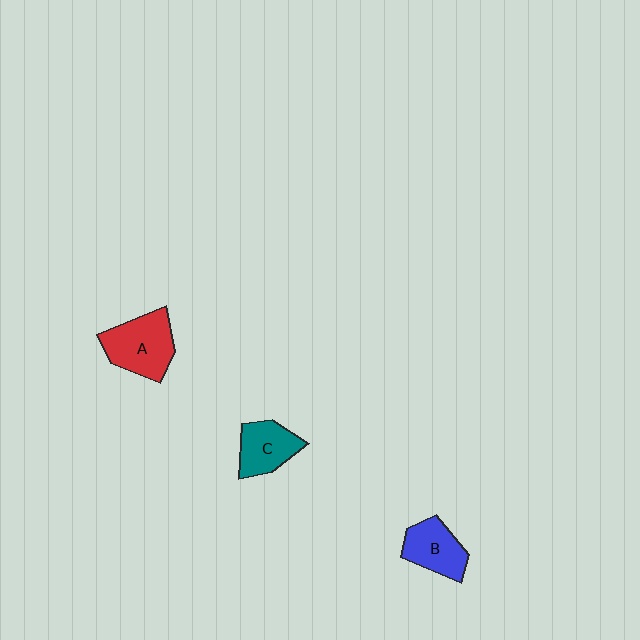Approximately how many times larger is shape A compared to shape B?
Approximately 1.3 times.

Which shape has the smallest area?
Shape C (teal).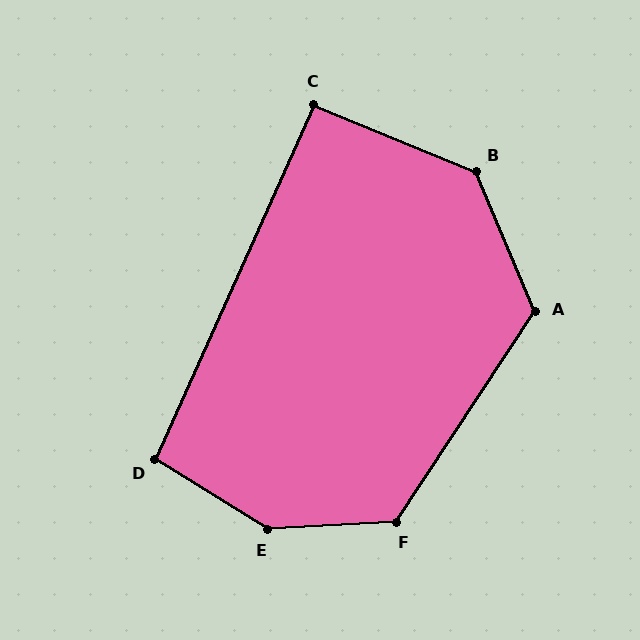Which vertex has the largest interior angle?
E, at approximately 145 degrees.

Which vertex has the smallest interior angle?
C, at approximately 92 degrees.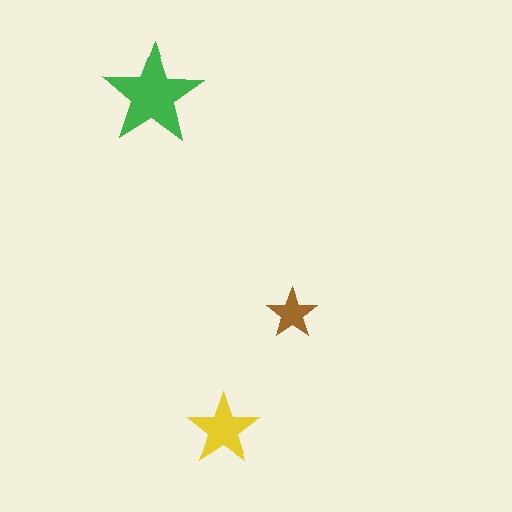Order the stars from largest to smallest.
the green one, the yellow one, the brown one.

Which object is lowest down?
The yellow star is bottommost.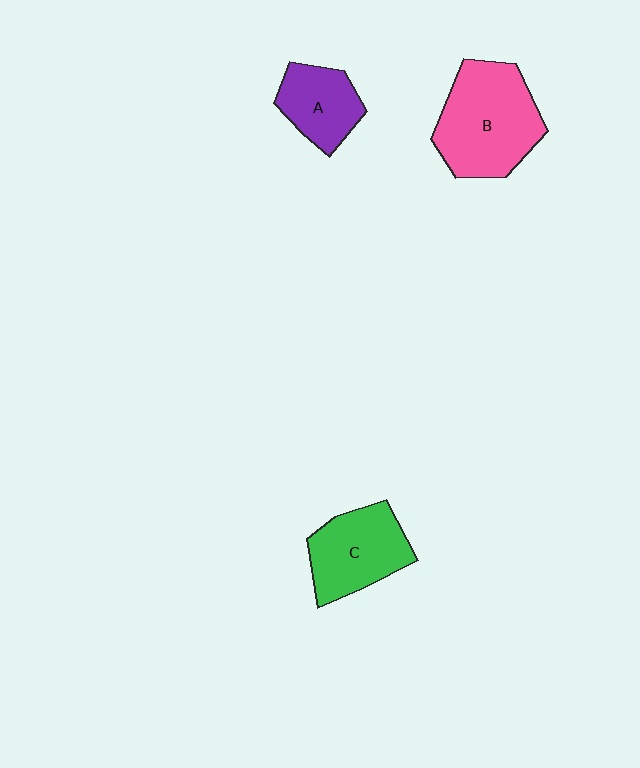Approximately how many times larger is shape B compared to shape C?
Approximately 1.4 times.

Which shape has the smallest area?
Shape A (purple).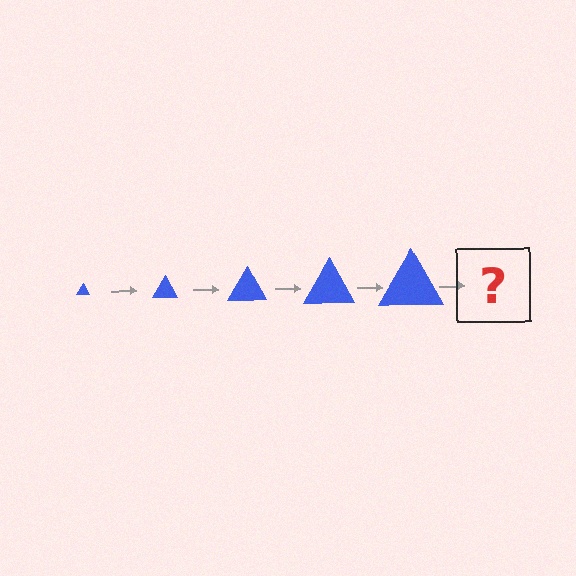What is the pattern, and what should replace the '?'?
The pattern is that the triangle gets progressively larger each step. The '?' should be a blue triangle, larger than the previous one.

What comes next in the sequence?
The next element should be a blue triangle, larger than the previous one.